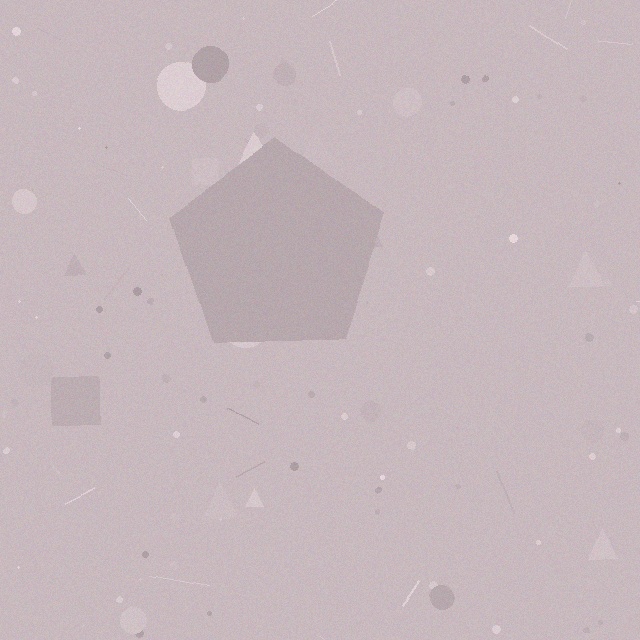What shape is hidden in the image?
A pentagon is hidden in the image.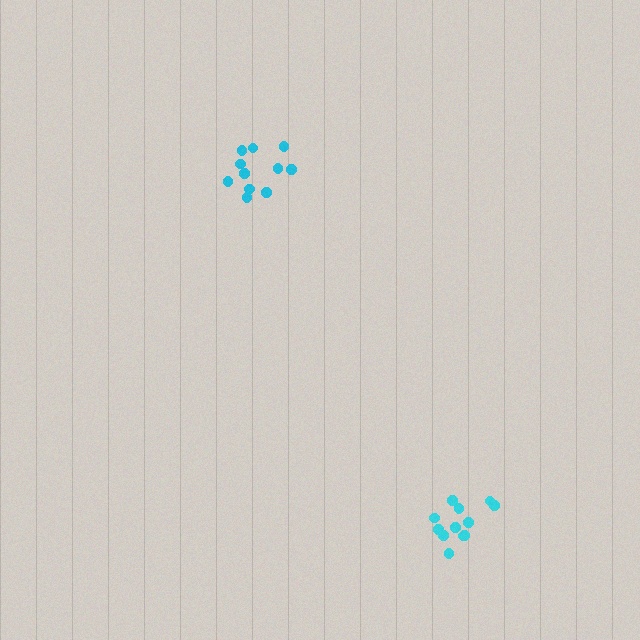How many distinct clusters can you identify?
There are 2 distinct clusters.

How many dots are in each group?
Group 1: 12 dots, Group 2: 11 dots (23 total).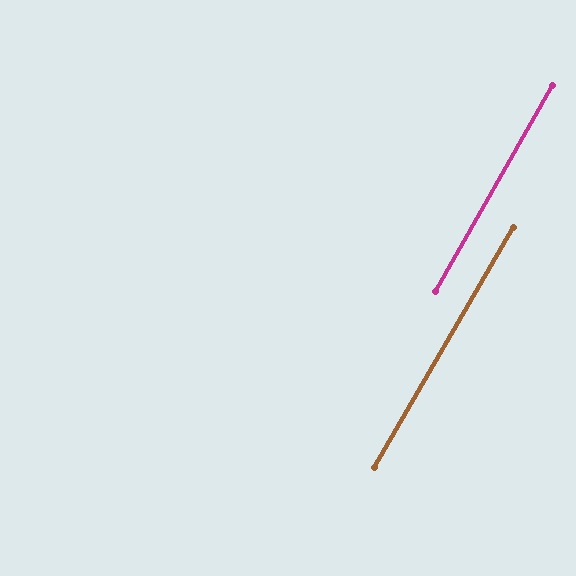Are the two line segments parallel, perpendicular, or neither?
Parallel — their directions differ by only 0.6°.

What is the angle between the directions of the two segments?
Approximately 1 degree.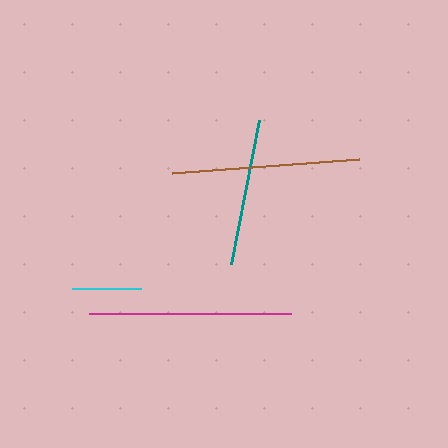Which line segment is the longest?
The magenta line is the longest at approximately 202 pixels.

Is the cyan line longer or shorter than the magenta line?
The magenta line is longer than the cyan line.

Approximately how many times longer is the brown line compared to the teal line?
The brown line is approximately 1.3 times the length of the teal line.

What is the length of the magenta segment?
The magenta segment is approximately 202 pixels long.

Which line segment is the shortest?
The cyan line is the shortest at approximately 70 pixels.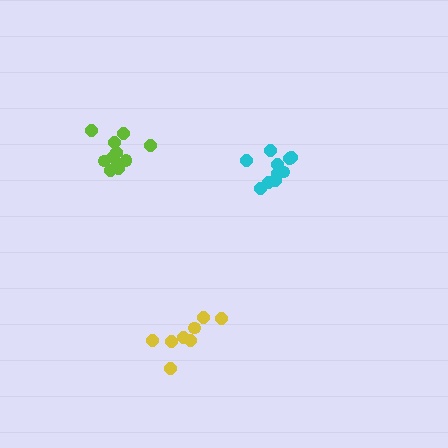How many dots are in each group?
Group 1: 10 dots, Group 2: 8 dots, Group 3: 11 dots (29 total).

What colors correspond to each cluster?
The clusters are colored: cyan, yellow, lime.